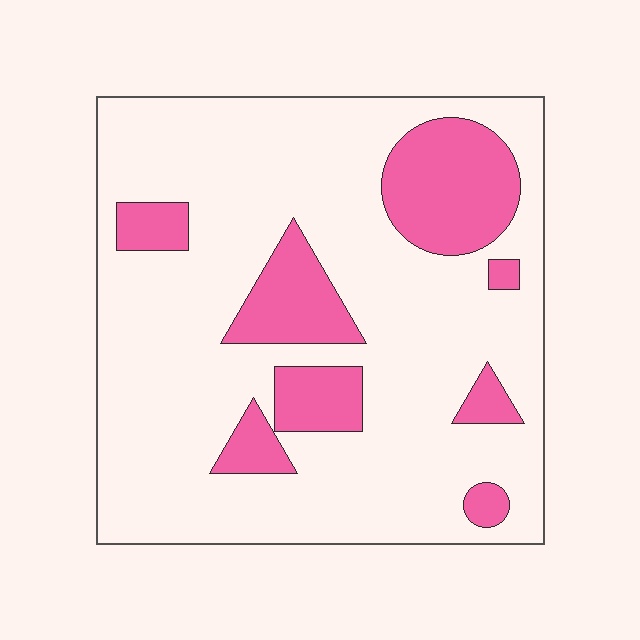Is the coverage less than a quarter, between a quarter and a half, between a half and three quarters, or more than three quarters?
Less than a quarter.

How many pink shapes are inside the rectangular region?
8.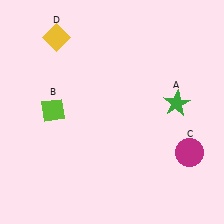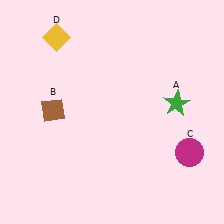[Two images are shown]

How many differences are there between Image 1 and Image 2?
There is 1 difference between the two images.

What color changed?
The diamond (B) changed from lime in Image 1 to brown in Image 2.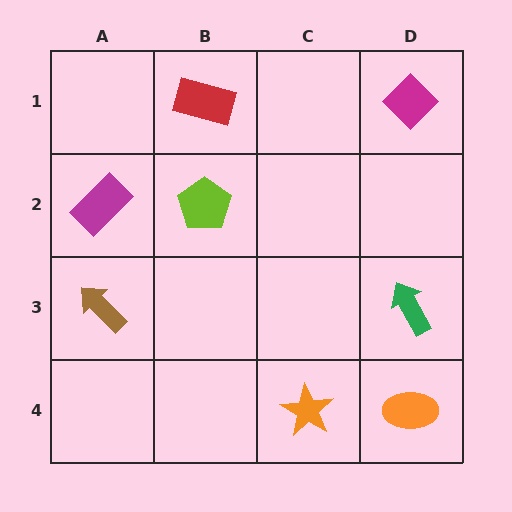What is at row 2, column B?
A lime pentagon.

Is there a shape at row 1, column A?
No, that cell is empty.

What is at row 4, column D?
An orange ellipse.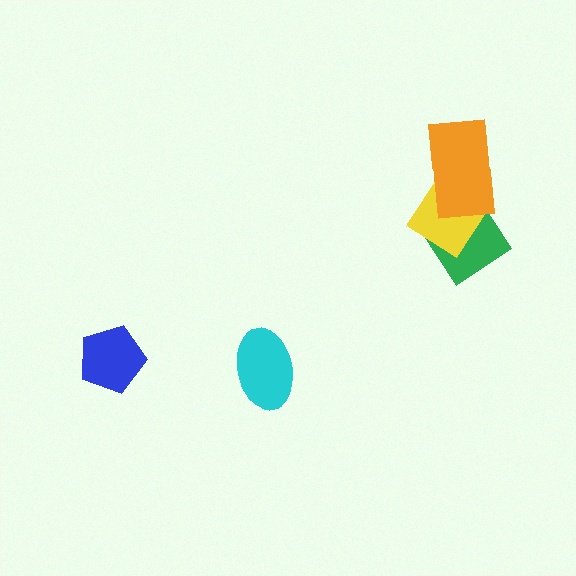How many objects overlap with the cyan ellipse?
0 objects overlap with the cyan ellipse.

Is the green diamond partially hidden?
Yes, it is partially covered by another shape.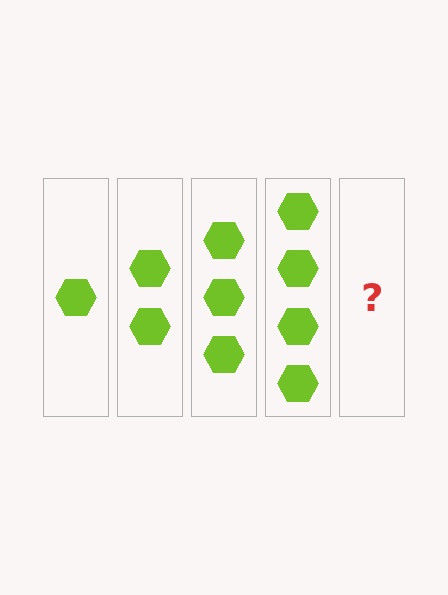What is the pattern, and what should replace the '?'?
The pattern is that each step adds one more hexagon. The '?' should be 5 hexagons.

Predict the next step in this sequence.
The next step is 5 hexagons.